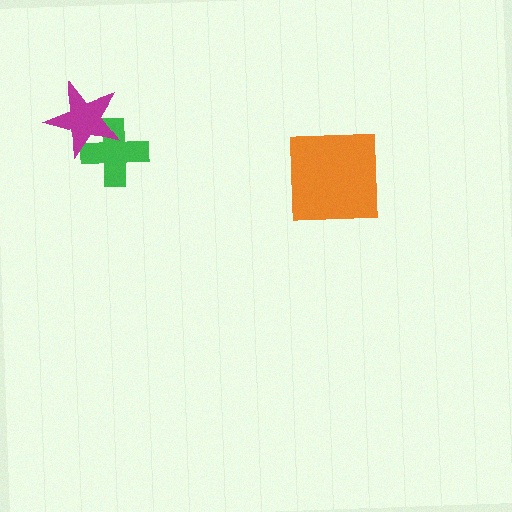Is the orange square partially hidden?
No, no other shape covers it.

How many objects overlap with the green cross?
1 object overlaps with the green cross.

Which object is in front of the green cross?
The magenta star is in front of the green cross.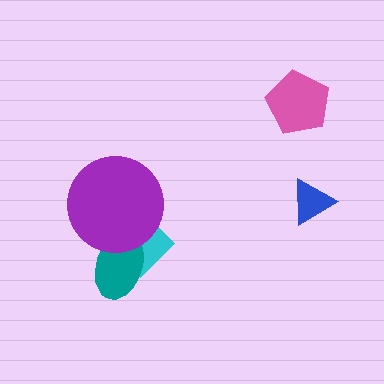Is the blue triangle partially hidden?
No, no other shape covers it.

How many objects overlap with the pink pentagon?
0 objects overlap with the pink pentagon.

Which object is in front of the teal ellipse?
The purple circle is in front of the teal ellipse.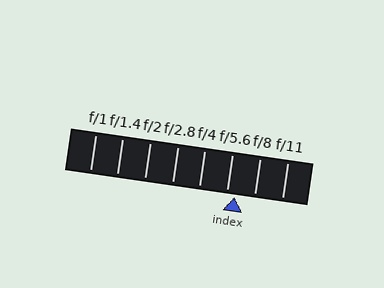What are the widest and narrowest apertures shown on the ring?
The widest aperture shown is f/1 and the narrowest is f/11.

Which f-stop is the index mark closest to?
The index mark is closest to f/5.6.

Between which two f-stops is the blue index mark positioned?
The index mark is between f/5.6 and f/8.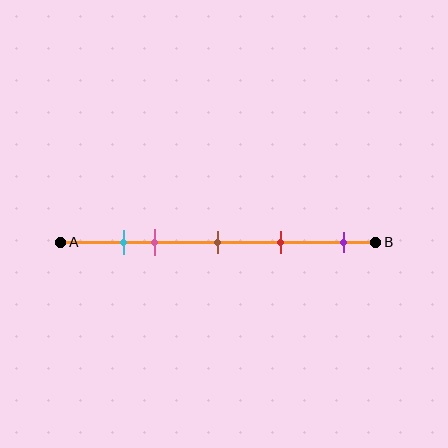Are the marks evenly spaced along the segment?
No, the marks are not evenly spaced.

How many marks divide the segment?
There are 5 marks dividing the segment.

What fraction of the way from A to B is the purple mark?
The purple mark is approximately 90% (0.9) of the way from A to B.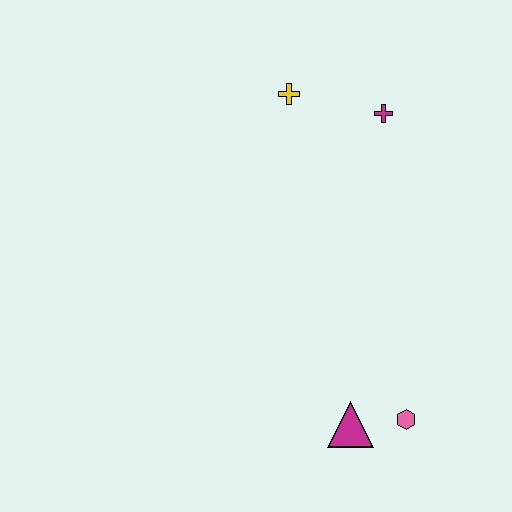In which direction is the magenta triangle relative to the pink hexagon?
The magenta triangle is to the left of the pink hexagon.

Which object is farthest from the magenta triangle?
The yellow cross is farthest from the magenta triangle.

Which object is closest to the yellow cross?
The magenta cross is closest to the yellow cross.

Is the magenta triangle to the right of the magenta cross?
No